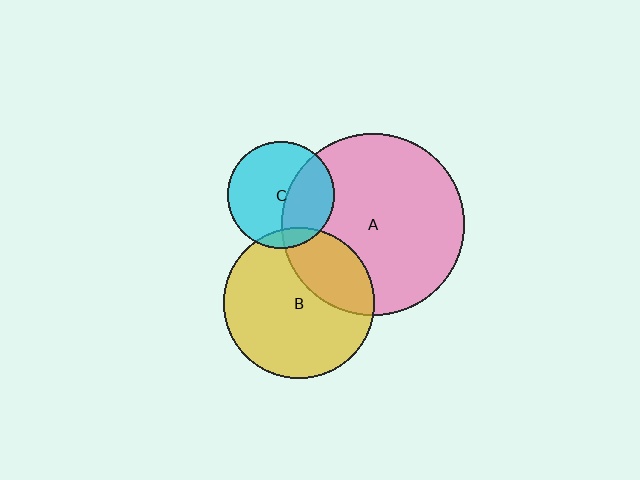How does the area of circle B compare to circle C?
Approximately 2.0 times.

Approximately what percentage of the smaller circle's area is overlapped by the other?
Approximately 40%.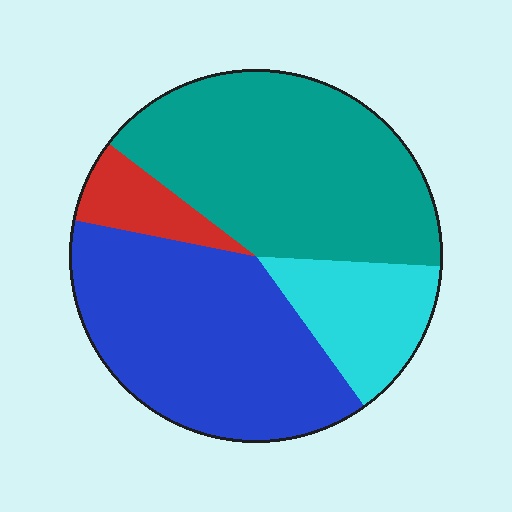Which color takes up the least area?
Red, at roughly 5%.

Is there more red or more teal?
Teal.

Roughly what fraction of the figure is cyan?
Cyan covers about 15% of the figure.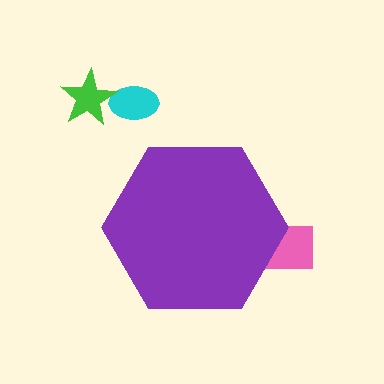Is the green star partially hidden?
No, the green star is fully visible.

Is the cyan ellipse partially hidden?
No, the cyan ellipse is fully visible.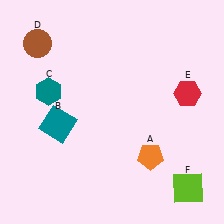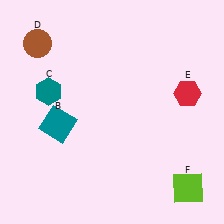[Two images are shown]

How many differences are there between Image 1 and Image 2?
There is 1 difference between the two images.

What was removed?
The orange pentagon (A) was removed in Image 2.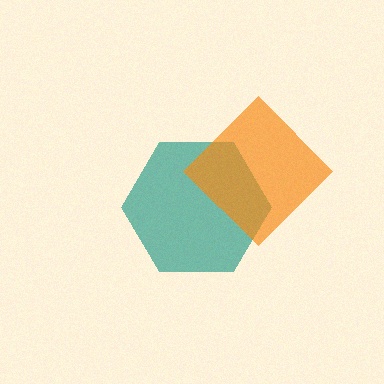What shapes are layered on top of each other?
The layered shapes are: a teal hexagon, an orange diamond.